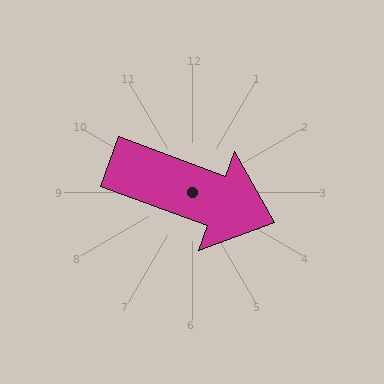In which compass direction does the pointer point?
East.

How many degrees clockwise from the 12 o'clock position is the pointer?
Approximately 110 degrees.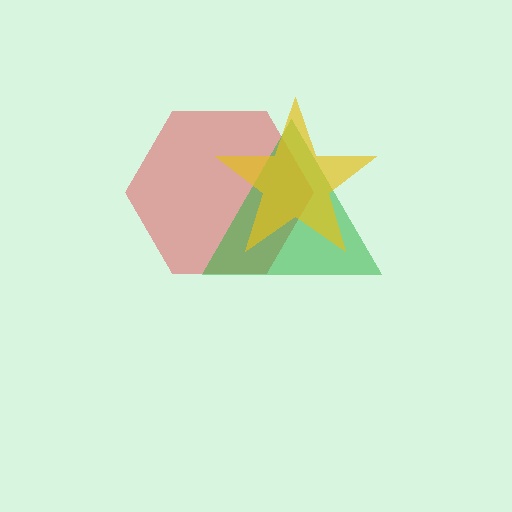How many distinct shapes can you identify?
There are 3 distinct shapes: a red hexagon, a green triangle, a yellow star.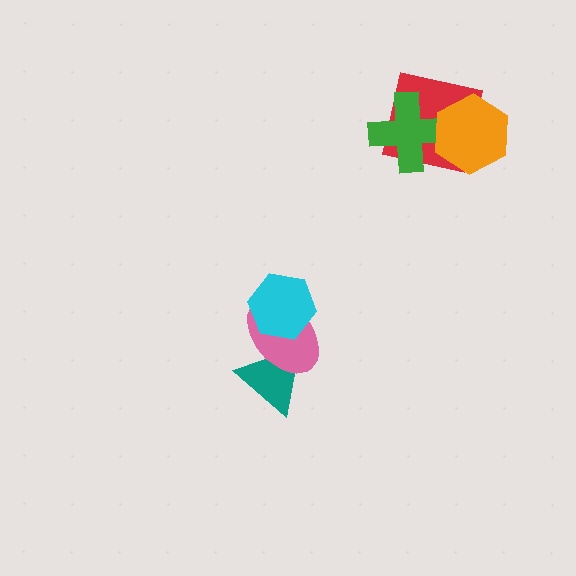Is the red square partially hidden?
Yes, it is partially covered by another shape.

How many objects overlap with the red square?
2 objects overlap with the red square.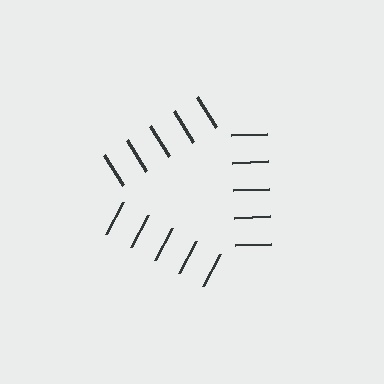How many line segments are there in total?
15 — 5 along each of the 3 edges.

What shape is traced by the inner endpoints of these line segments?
An illusory triangle — the line segments terminate on its edges but no continuous stroke is drawn.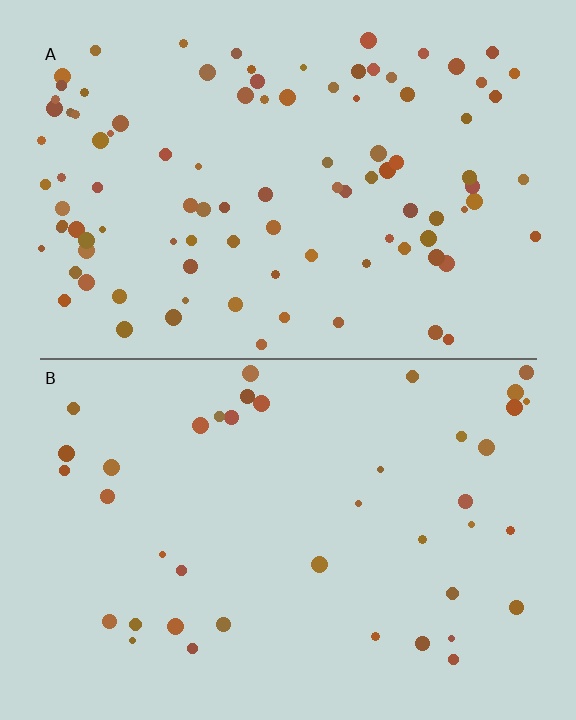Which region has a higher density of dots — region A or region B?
A (the top).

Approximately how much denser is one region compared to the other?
Approximately 2.4× — region A over region B.